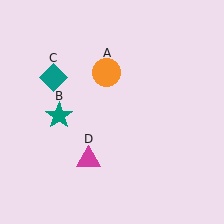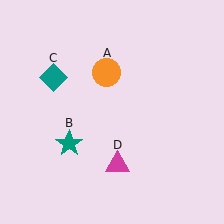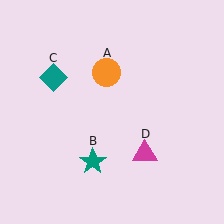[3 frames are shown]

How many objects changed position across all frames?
2 objects changed position: teal star (object B), magenta triangle (object D).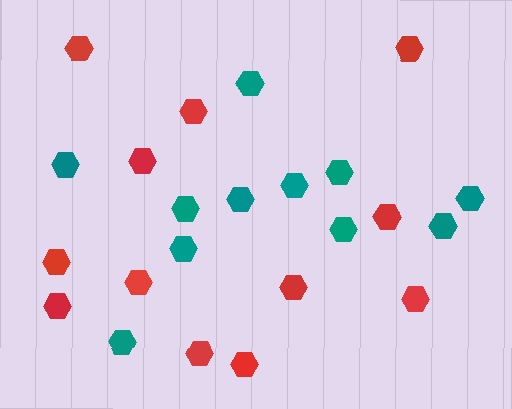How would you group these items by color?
There are 2 groups: one group of teal hexagons (11) and one group of red hexagons (12).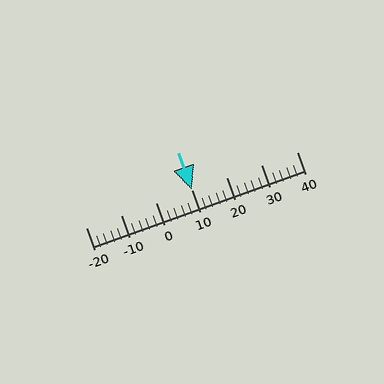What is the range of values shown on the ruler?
The ruler shows values from -20 to 40.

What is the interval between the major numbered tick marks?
The major tick marks are spaced 10 units apart.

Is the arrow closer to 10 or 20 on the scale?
The arrow is closer to 10.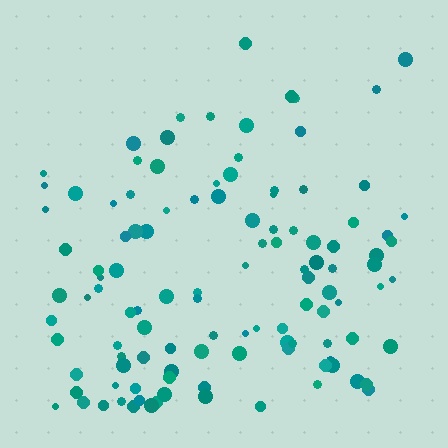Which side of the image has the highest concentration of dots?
The bottom.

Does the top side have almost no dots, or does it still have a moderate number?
Still a moderate number, just noticeably fewer than the bottom.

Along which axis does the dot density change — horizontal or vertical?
Vertical.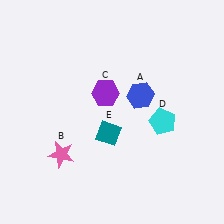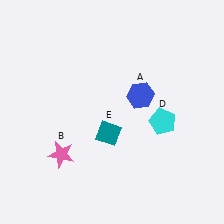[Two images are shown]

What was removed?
The purple hexagon (C) was removed in Image 2.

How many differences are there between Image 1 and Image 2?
There is 1 difference between the two images.